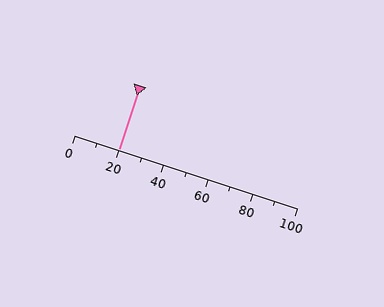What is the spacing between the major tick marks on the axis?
The major ticks are spaced 20 apart.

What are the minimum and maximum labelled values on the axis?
The axis runs from 0 to 100.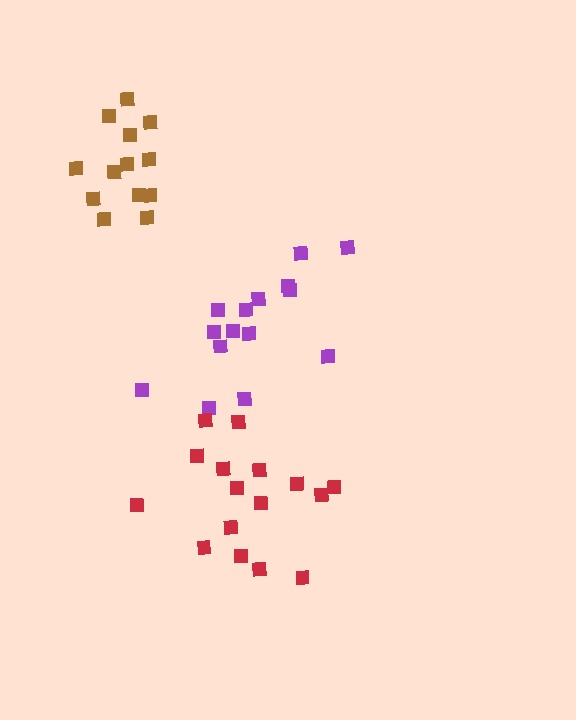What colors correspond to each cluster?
The clusters are colored: purple, red, brown.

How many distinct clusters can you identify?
There are 3 distinct clusters.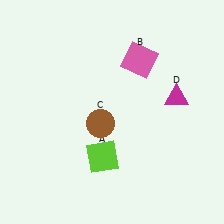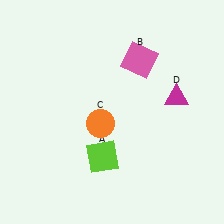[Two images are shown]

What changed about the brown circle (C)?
In Image 1, C is brown. In Image 2, it changed to orange.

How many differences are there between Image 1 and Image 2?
There is 1 difference between the two images.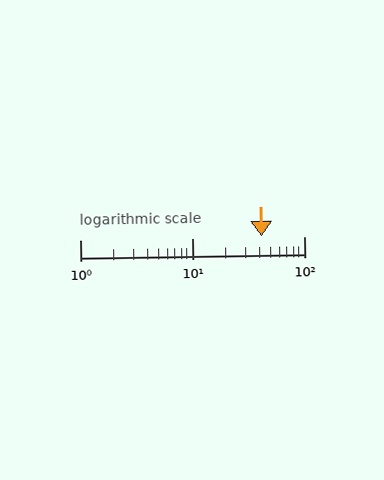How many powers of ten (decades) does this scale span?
The scale spans 2 decades, from 1 to 100.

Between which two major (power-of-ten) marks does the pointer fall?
The pointer is between 10 and 100.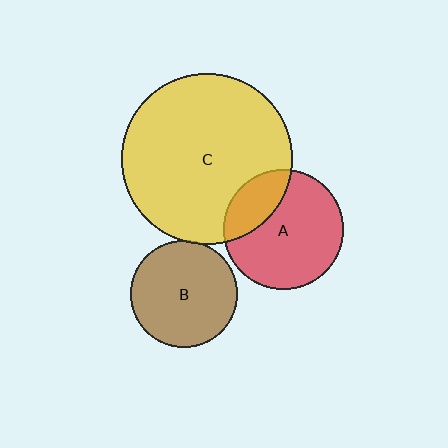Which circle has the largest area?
Circle C (yellow).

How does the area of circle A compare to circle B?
Approximately 1.2 times.